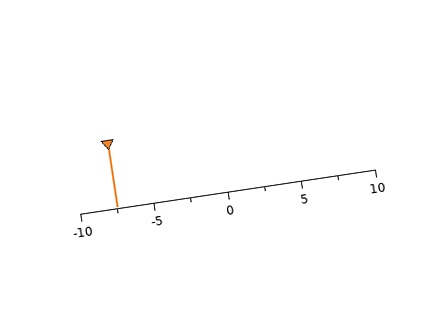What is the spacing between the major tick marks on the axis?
The major ticks are spaced 5 apart.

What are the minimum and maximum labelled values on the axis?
The axis runs from -10 to 10.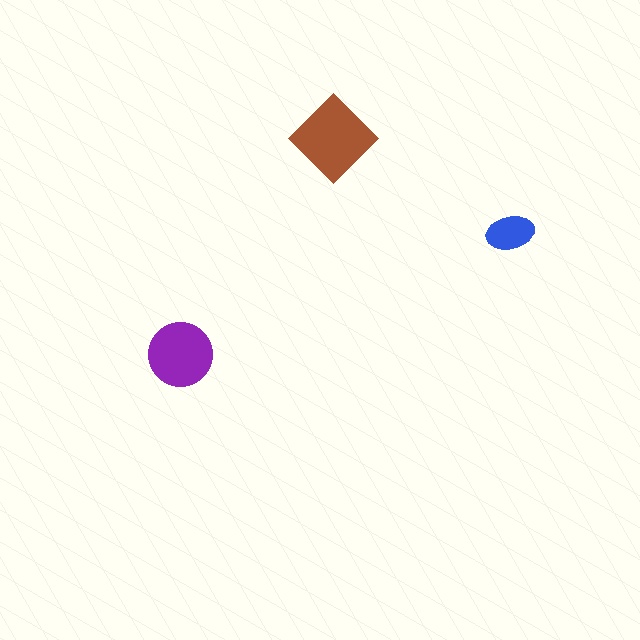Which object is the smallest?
The blue ellipse.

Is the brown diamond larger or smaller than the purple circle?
Larger.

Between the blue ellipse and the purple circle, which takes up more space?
The purple circle.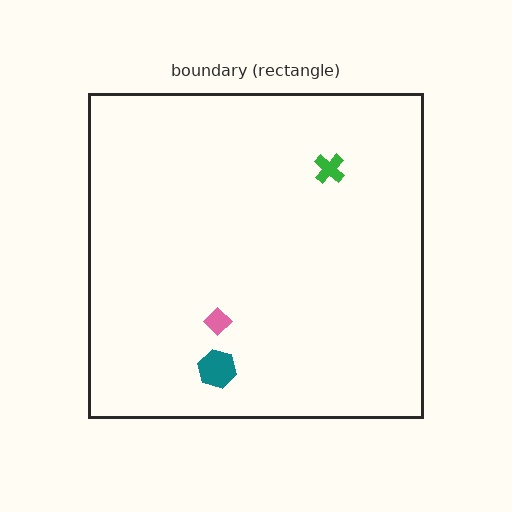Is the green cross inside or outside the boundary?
Inside.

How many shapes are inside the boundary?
3 inside, 0 outside.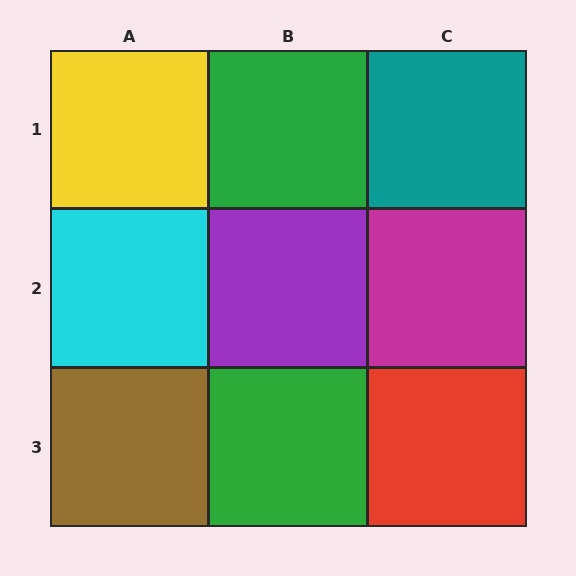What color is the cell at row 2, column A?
Cyan.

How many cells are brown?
1 cell is brown.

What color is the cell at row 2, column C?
Magenta.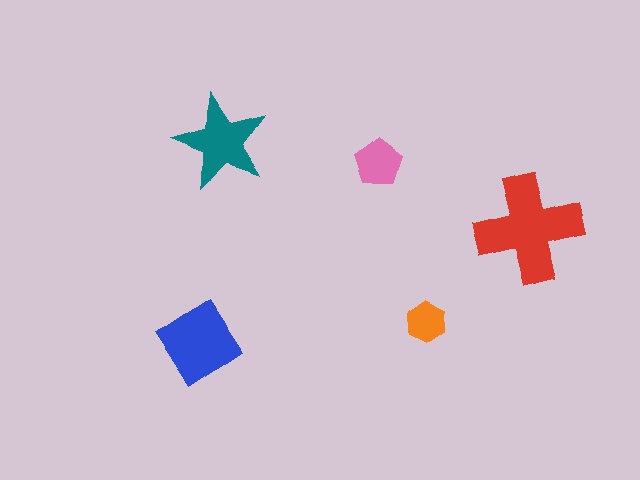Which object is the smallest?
The orange hexagon.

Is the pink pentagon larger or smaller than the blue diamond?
Smaller.